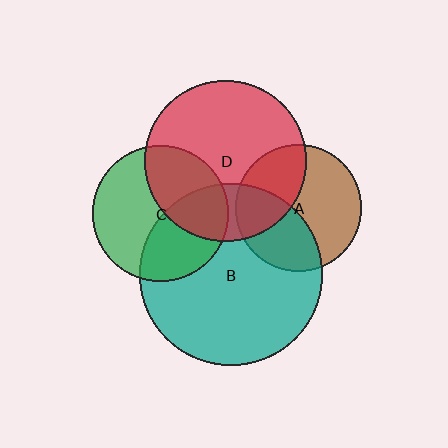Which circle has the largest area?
Circle B (teal).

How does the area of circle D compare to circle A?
Approximately 1.6 times.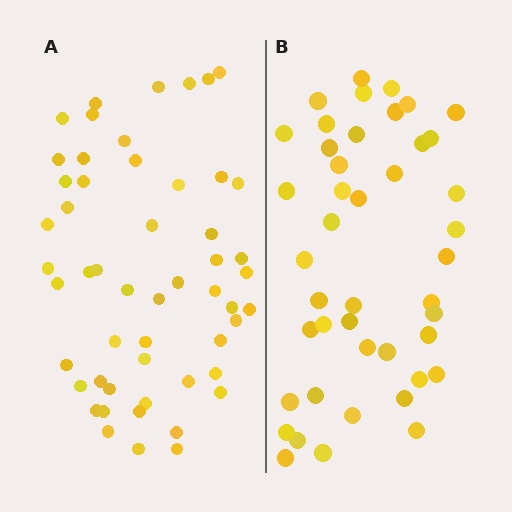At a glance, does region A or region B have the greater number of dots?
Region A (the left region) has more dots.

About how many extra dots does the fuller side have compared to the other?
Region A has roughly 8 or so more dots than region B.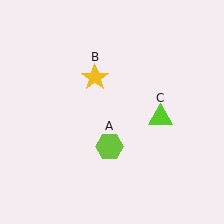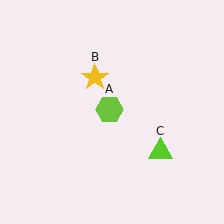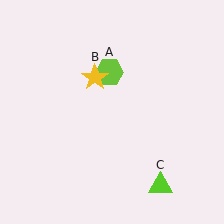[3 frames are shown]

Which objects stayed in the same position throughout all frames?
Yellow star (object B) remained stationary.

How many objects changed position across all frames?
2 objects changed position: lime hexagon (object A), lime triangle (object C).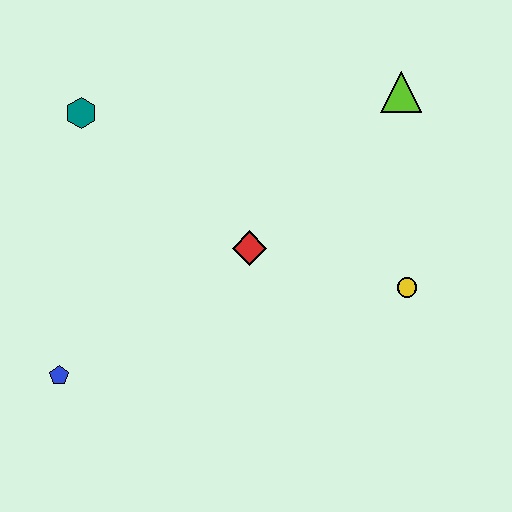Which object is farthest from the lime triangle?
The blue pentagon is farthest from the lime triangle.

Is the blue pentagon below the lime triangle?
Yes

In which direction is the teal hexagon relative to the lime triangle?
The teal hexagon is to the left of the lime triangle.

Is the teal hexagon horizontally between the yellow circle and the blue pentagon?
Yes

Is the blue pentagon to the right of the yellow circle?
No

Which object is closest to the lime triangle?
The yellow circle is closest to the lime triangle.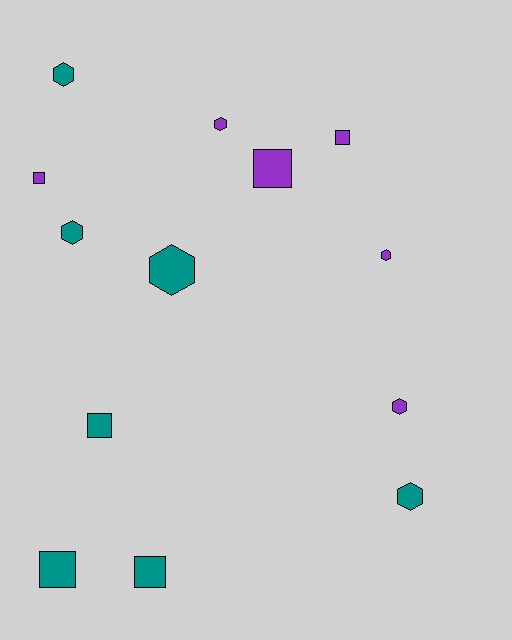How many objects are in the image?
There are 13 objects.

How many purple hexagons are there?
There are 3 purple hexagons.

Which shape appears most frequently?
Hexagon, with 7 objects.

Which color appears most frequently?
Teal, with 7 objects.